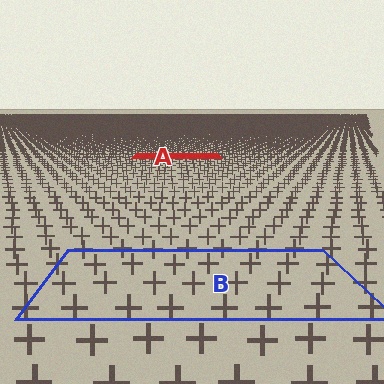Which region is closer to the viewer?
Region B is closer. The texture elements there are larger and more spread out.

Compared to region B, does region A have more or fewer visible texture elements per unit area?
Region A has more texture elements per unit area — they are packed more densely because it is farther away.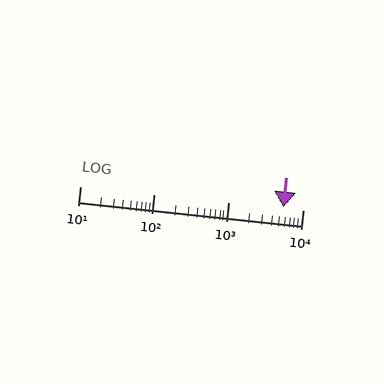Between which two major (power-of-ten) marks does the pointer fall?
The pointer is between 1000 and 10000.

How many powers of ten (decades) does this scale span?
The scale spans 3 decades, from 10 to 10000.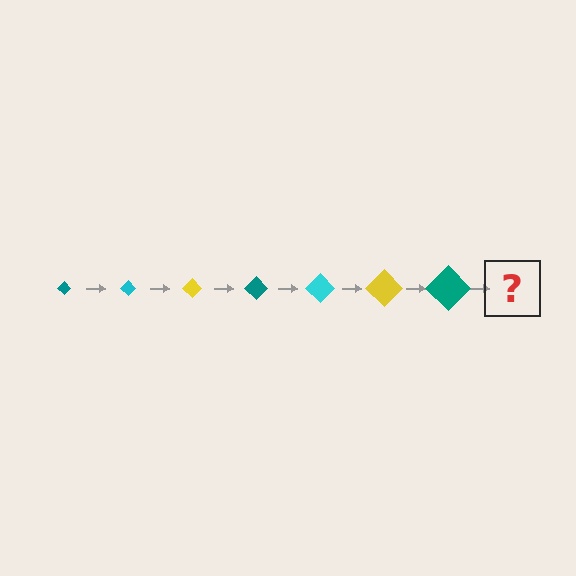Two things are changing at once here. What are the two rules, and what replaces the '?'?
The two rules are that the diamond grows larger each step and the color cycles through teal, cyan, and yellow. The '?' should be a cyan diamond, larger than the previous one.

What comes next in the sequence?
The next element should be a cyan diamond, larger than the previous one.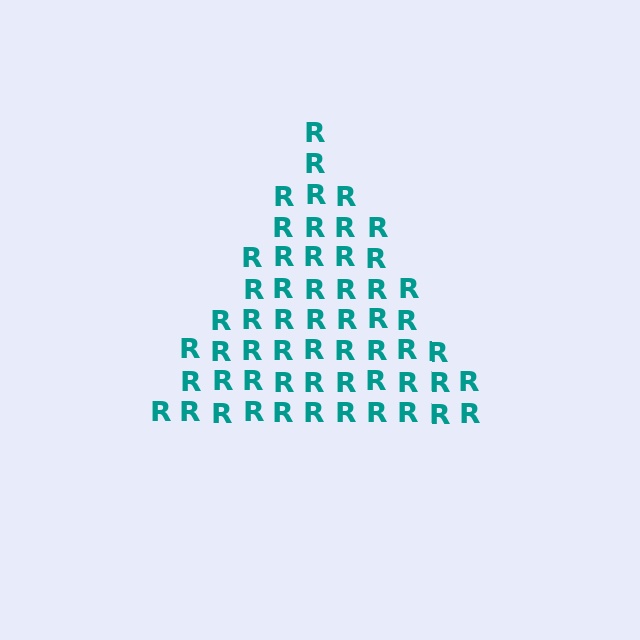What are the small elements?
The small elements are letter R's.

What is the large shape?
The large shape is a triangle.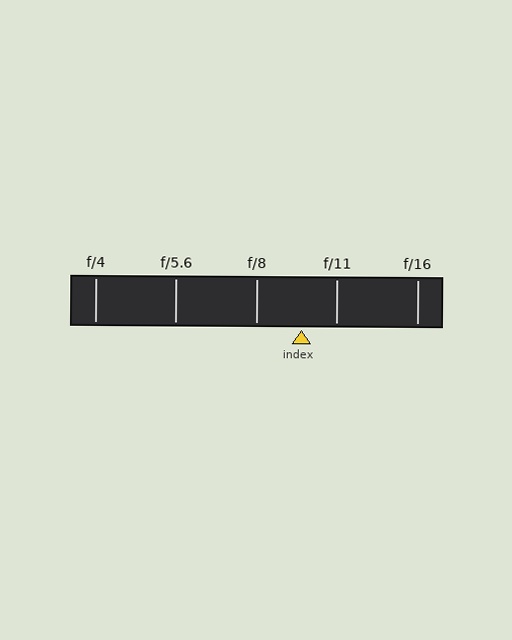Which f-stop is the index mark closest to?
The index mark is closest to f/11.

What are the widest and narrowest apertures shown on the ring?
The widest aperture shown is f/4 and the narrowest is f/16.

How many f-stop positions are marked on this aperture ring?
There are 5 f-stop positions marked.